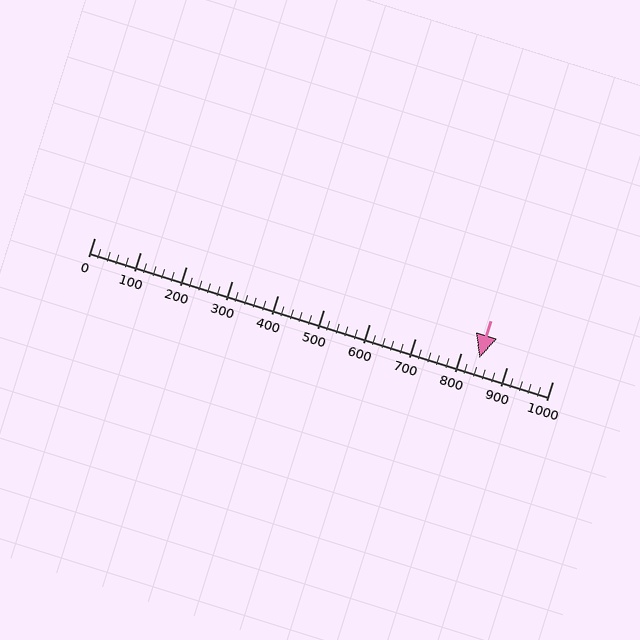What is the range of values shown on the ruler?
The ruler shows values from 0 to 1000.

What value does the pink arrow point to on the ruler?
The pink arrow points to approximately 840.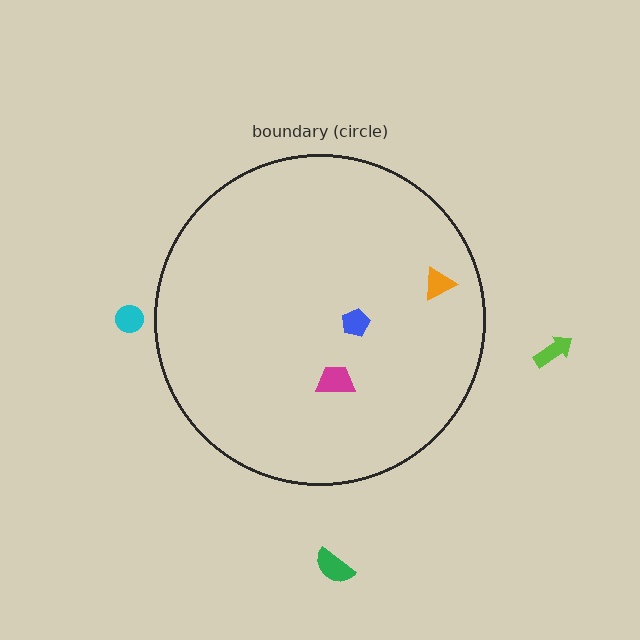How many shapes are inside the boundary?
3 inside, 3 outside.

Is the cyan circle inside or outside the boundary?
Outside.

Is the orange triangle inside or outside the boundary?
Inside.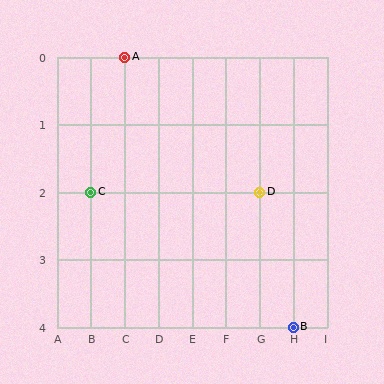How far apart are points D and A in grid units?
Points D and A are 4 columns and 2 rows apart (about 4.5 grid units diagonally).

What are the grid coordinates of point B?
Point B is at grid coordinates (H, 4).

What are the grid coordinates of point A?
Point A is at grid coordinates (C, 0).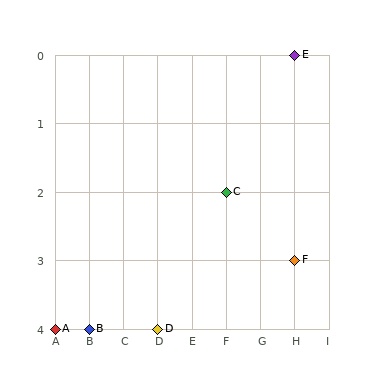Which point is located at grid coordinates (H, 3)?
Point F is at (H, 3).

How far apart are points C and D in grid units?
Points C and D are 2 columns and 2 rows apart (about 2.8 grid units diagonally).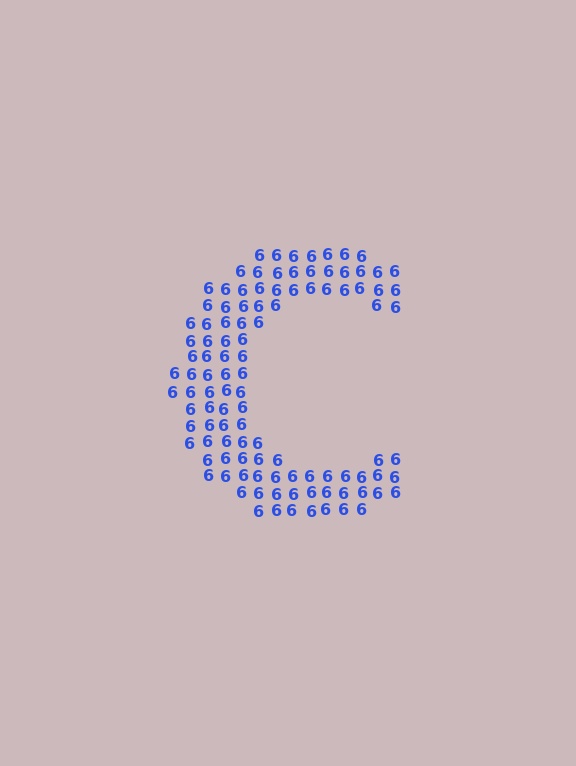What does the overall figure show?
The overall figure shows the letter C.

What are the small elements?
The small elements are digit 6's.